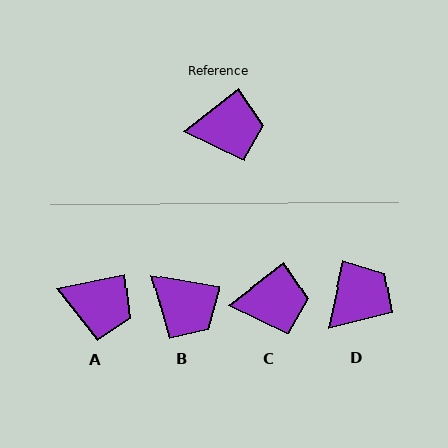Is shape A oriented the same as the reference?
No, it is off by about 26 degrees.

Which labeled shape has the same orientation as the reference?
C.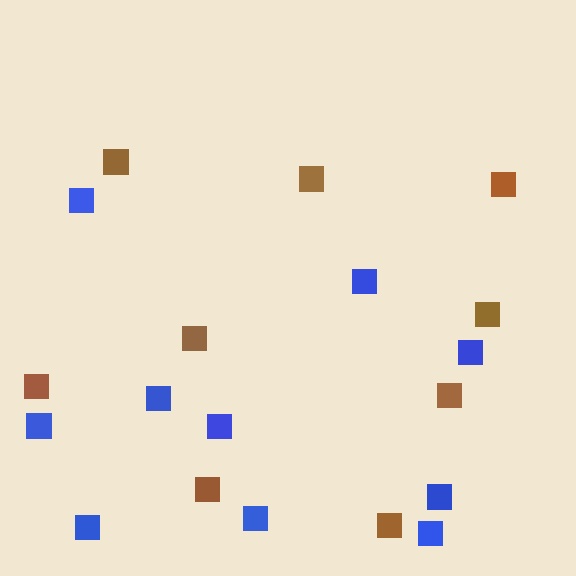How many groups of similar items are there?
There are 2 groups: one group of brown squares (9) and one group of blue squares (10).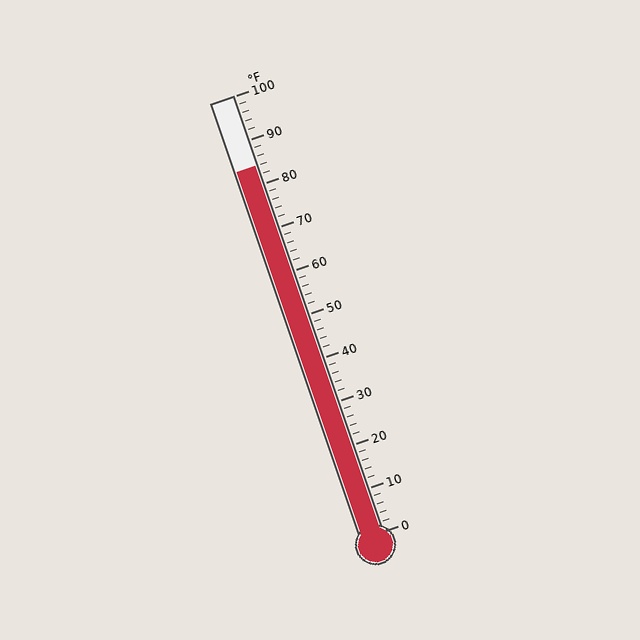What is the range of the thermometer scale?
The thermometer scale ranges from 0°F to 100°F.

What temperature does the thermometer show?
The thermometer shows approximately 84°F.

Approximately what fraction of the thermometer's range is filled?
The thermometer is filled to approximately 85% of its range.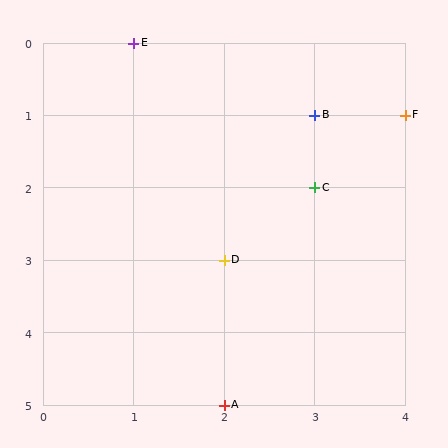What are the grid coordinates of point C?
Point C is at grid coordinates (3, 2).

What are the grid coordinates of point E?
Point E is at grid coordinates (1, 0).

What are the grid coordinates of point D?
Point D is at grid coordinates (2, 3).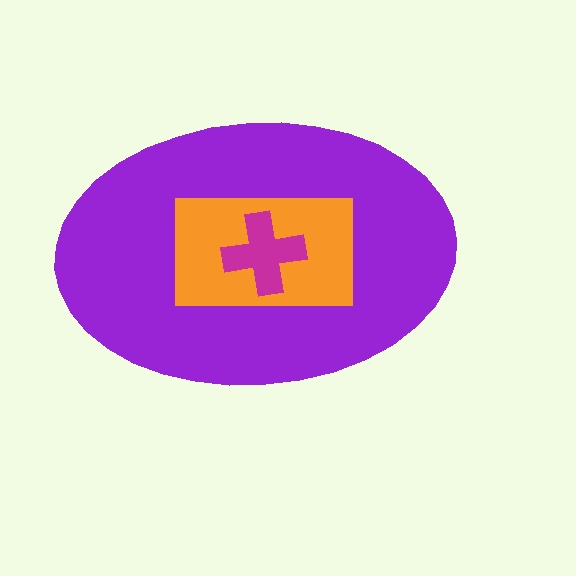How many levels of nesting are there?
3.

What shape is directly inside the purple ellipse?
The orange rectangle.